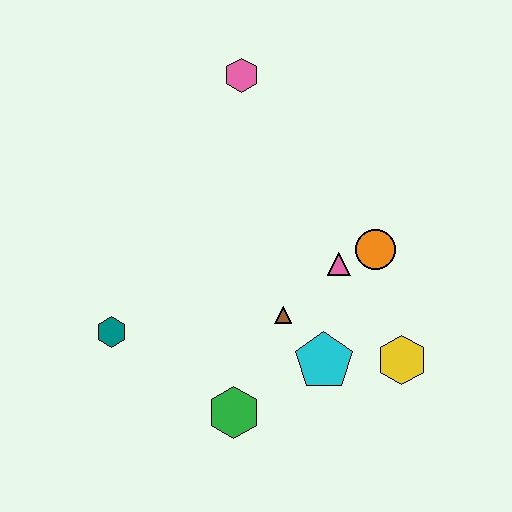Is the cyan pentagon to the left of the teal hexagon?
No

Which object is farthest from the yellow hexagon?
The pink hexagon is farthest from the yellow hexagon.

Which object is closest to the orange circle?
The pink triangle is closest to the orange circle.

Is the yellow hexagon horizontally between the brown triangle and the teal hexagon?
No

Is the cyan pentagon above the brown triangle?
No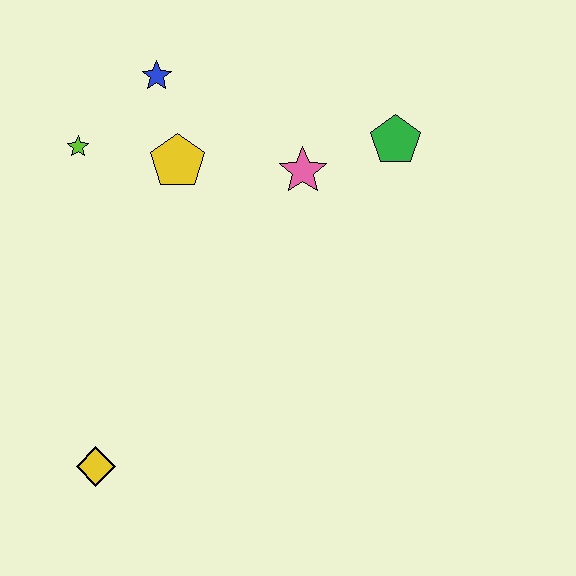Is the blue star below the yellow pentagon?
No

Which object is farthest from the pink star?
The yellow diamond is farthest from the pink star.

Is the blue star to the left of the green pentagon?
Yes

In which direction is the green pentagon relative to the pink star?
The green pentagon is to the right of the pink star.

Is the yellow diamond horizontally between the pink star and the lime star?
Yes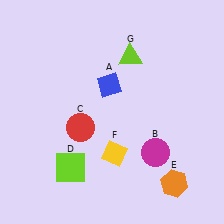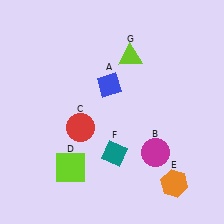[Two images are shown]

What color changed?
The diamond (F) changed from yellow in Image 1 to teal in Image 2.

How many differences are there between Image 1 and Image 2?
There is 1 difference between the two images.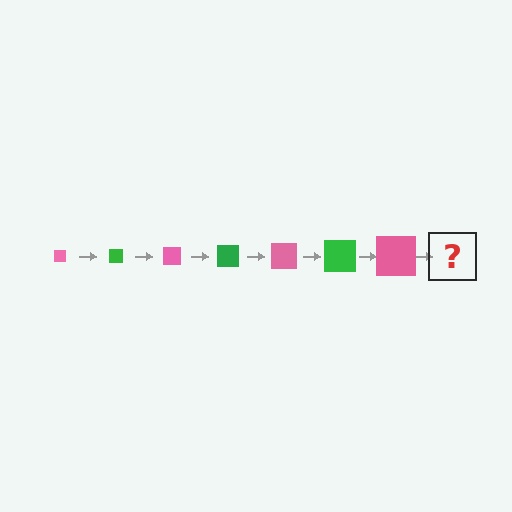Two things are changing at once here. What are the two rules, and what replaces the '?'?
The two rules are that the square grows larger each step and the color cycles through pink and green. The '?' should be a green square, larger than the previous one.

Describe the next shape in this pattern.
It should be a green square, larger than the previous one.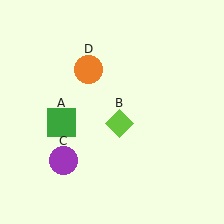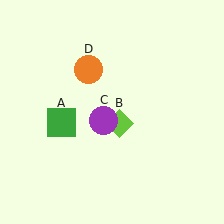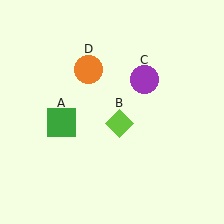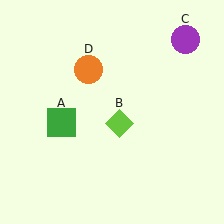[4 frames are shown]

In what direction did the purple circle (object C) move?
The purple circle (object C) moved up and to the right.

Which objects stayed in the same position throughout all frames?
Green square (object A) and lime diamond (object B) and orange circle (object D) remained stationary.